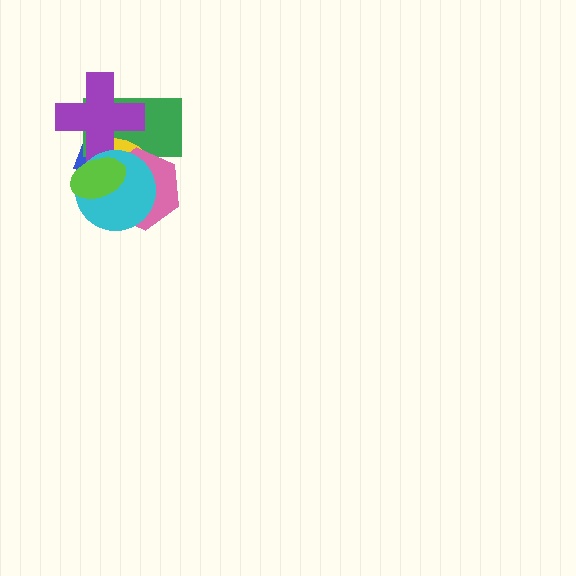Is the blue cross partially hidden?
Yes, it is partially covered by another shape.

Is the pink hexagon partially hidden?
Yes, it is partially covered by another shape.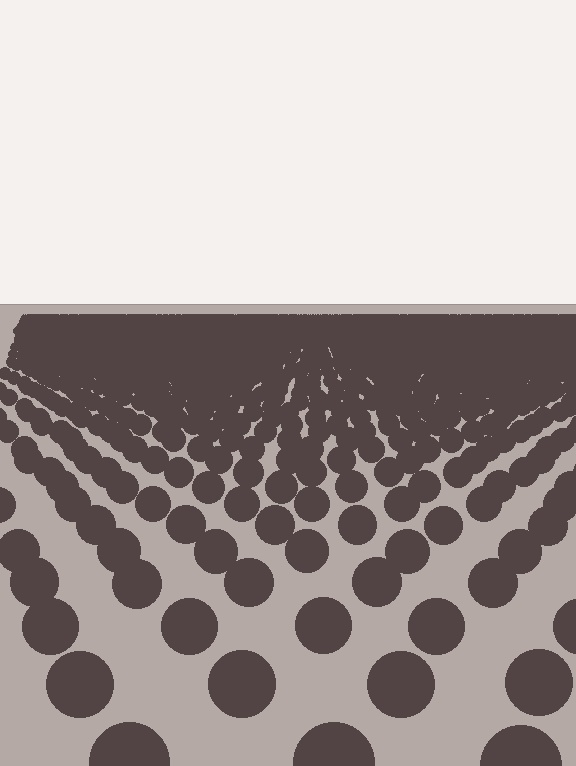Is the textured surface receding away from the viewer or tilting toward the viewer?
The surface is receding away from the viewer. Texture elements get smaller and denser toward the top.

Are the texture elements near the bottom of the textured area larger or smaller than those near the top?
Larger. Near the bottom, elements are closer to the viewer and appear at a bigger on-screen size.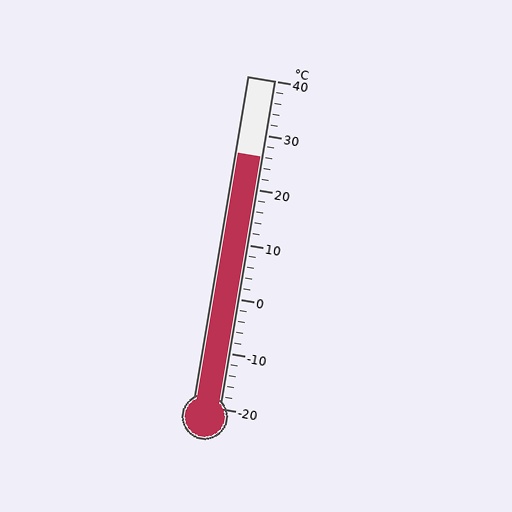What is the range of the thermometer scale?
The thermometer scale ranges from -20°C to 40°C.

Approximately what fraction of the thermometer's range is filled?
The thermometer is filled to approximately 75% of its range.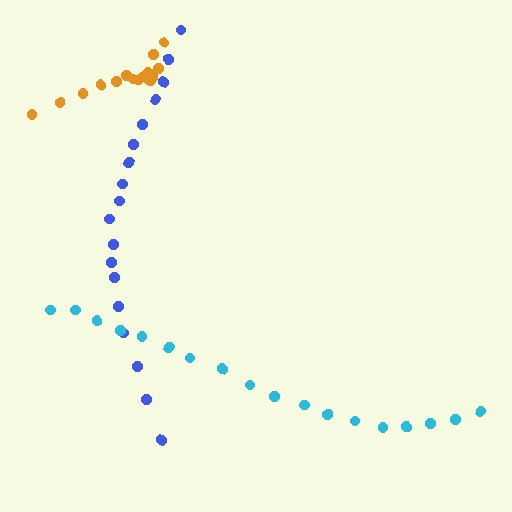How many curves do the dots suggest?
There are 3 distinct paths.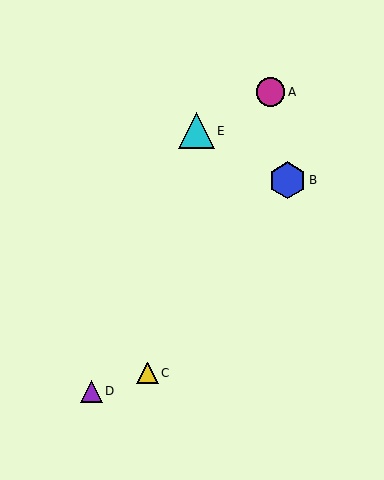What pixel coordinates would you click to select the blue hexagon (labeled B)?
Click at (287, 180) to select the blue hexagon B.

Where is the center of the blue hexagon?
The center of the blue hexagon is at (287, 180).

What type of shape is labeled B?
Shape B is a blue hexagon.